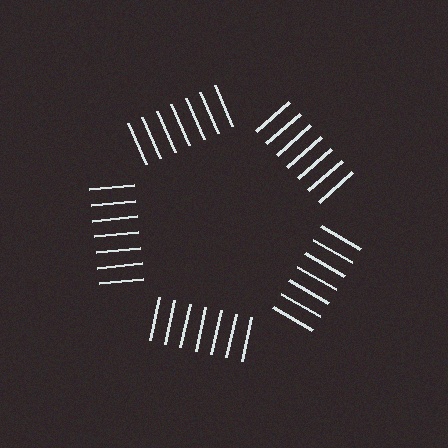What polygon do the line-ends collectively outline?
An illusory pentagon — the line segments terminate on its edges but no continuous stroke is drawn.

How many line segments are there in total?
35 — 7 along each of the 5 edges.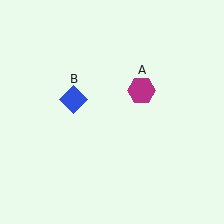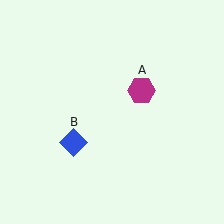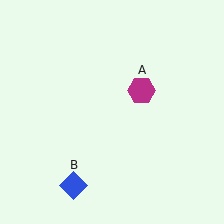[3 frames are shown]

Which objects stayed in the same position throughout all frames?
Magenta hexagon (object A) remained stationary.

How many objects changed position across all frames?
1 object changed position: blue diamond (object B).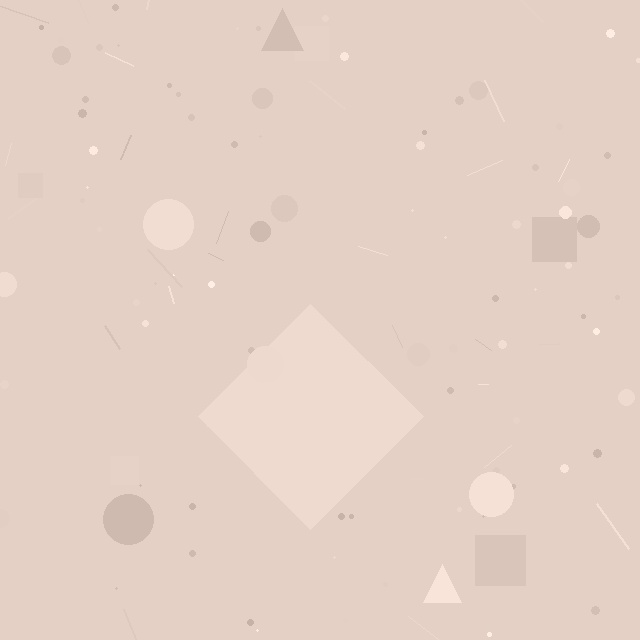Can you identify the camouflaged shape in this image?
The camouflaged shape is a diamond.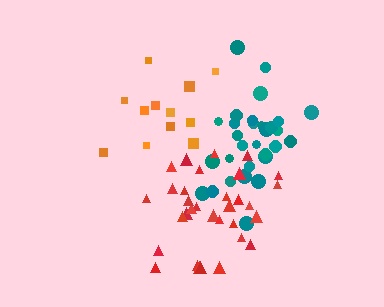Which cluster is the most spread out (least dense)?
Orange.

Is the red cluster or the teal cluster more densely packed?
Teal.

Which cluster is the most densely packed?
Teal.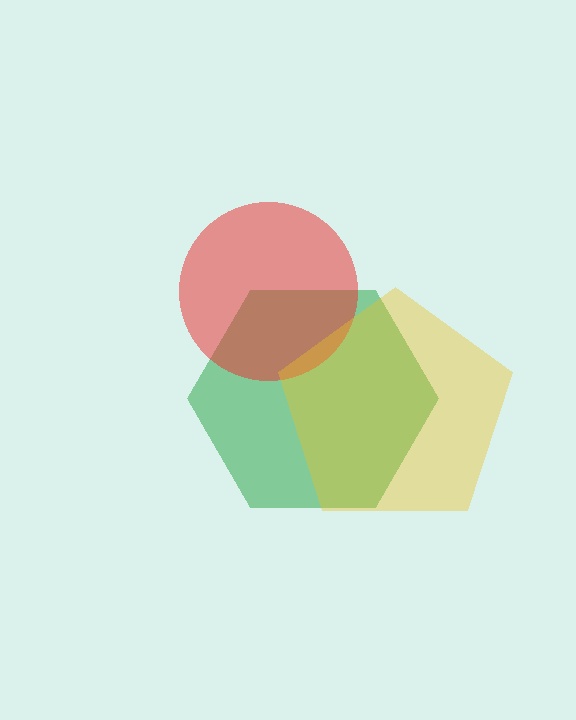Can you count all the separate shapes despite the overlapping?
Yes, there are 3 separate shapes.